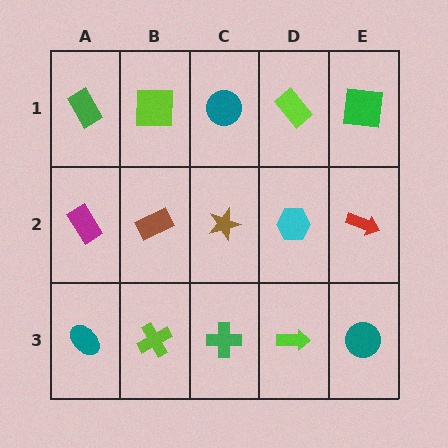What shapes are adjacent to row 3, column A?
A magenta rectangle (row 2, column A), a lime cross (row 3, column B).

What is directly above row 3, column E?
A red arrow.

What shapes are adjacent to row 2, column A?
A green rectangle (row 1, column A), a teal ellipse (row 3, column A), a brown rectangle (row 2, column B).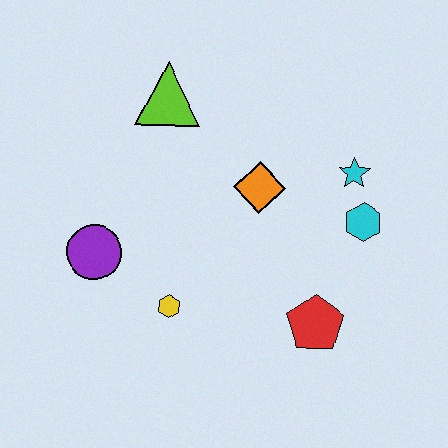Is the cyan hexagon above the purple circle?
Yes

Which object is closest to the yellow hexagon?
The purple circle is closest to the yellow hexagon.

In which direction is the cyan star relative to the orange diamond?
The cyan star is to the right of the orange diamond.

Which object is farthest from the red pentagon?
The lime triangle is farthest from the red pentagon.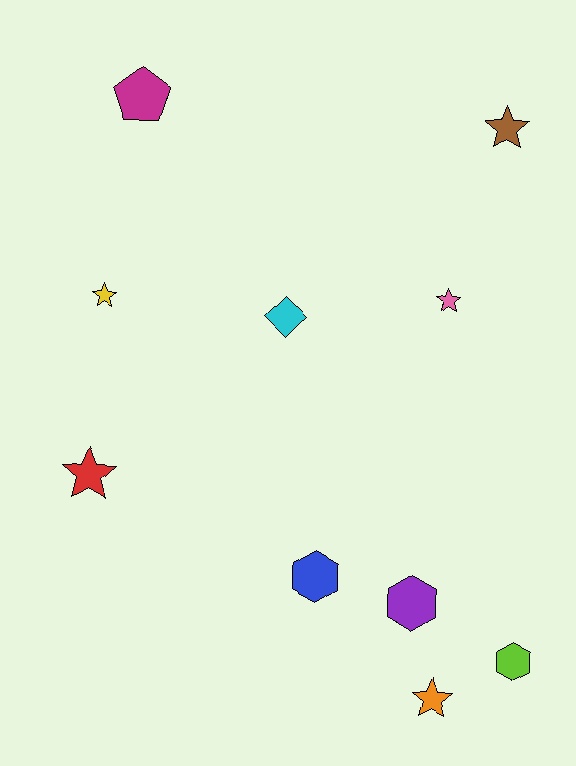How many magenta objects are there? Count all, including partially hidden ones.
There is 1 magenta object.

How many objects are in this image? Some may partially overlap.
There are 10 objects.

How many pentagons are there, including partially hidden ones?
There is 1 pentagon.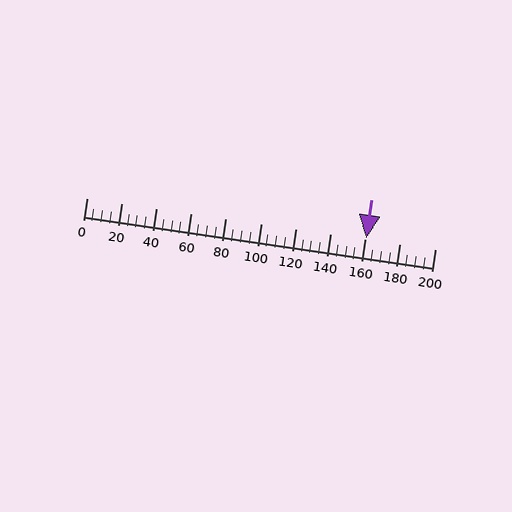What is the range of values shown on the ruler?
The ruler shows values from 0 to 200.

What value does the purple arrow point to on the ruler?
The purple arrow points to approximately 160.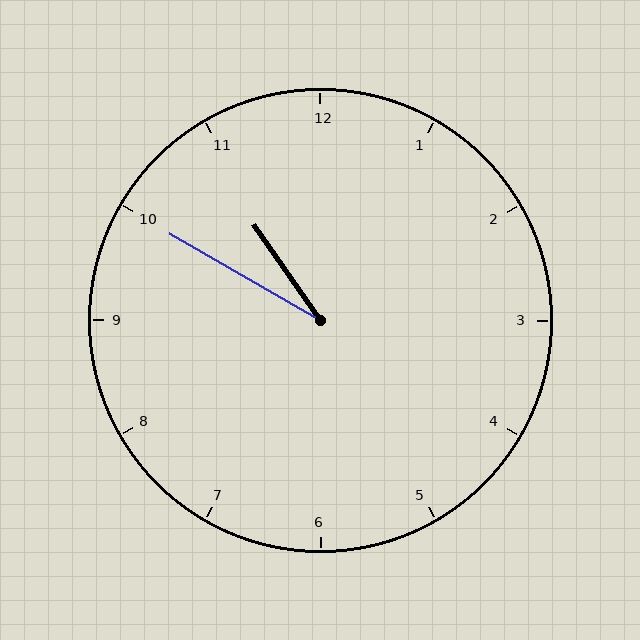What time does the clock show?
10:50.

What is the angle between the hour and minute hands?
Approximately 25 degrees.